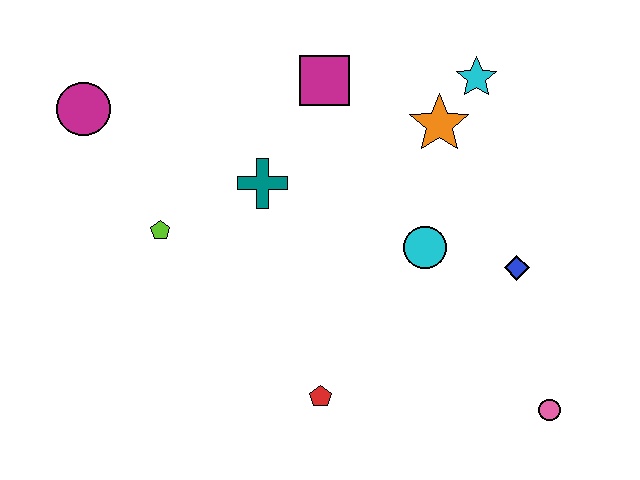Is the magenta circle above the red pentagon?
Yes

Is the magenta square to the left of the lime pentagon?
No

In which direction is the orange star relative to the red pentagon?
The orange star is above the red pentagon.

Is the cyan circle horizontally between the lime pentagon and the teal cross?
No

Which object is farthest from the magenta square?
The pink circle is farthest from the magenta square.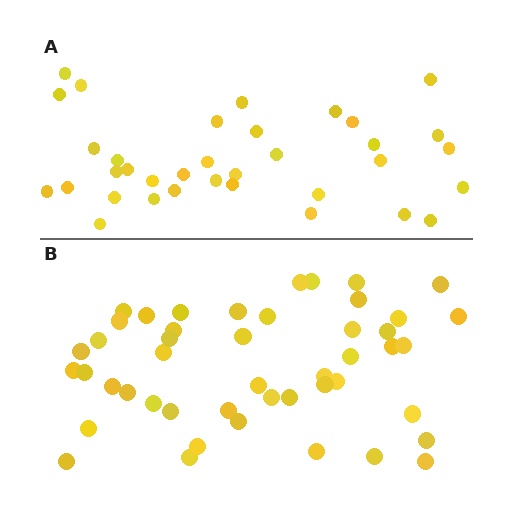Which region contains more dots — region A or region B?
Region B (the bottom region) has more dots.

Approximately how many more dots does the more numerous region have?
Region B has roughly 12 or so more dots than region A.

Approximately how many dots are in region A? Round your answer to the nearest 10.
About 40 dots. (The exact count is 35, which rounds to 40.)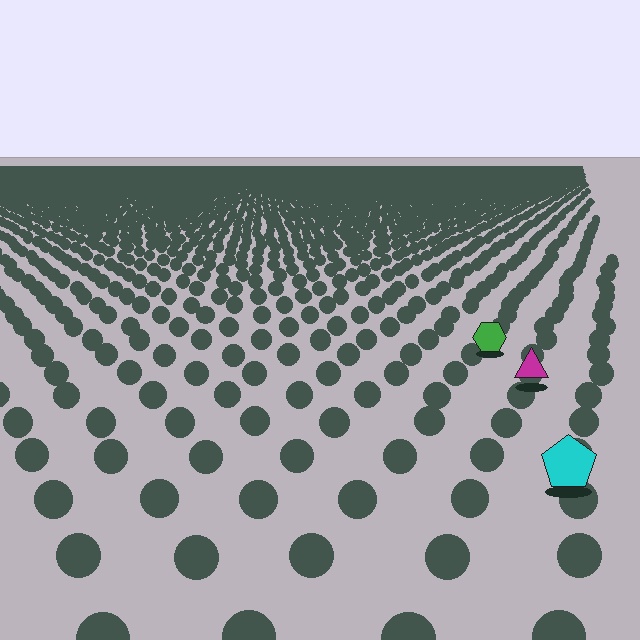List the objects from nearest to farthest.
From nearest to farthest: the cyan pentagon, the magenta triangle, the green hexagon.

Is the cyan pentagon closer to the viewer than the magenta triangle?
Yes. The cyan pentagon is closer — you can tell from the texture gradient: the ground texture is coarser near it.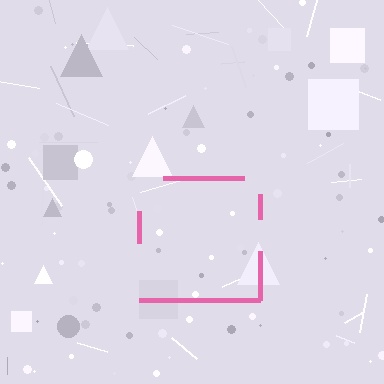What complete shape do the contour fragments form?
The contour fragments form a square.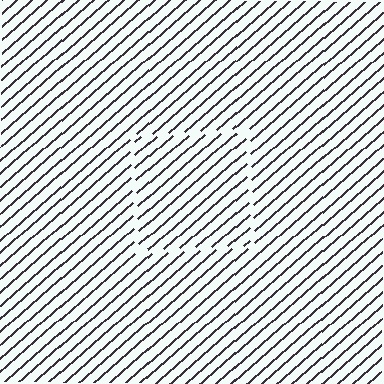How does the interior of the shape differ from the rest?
The interior of the shape contains the same grating, shifted by half a period — the contour is defined by the phase discontinuity where line-ends from the inner and outer gratings abut.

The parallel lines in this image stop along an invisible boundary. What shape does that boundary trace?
An illusory square. The interior of the shape contains the same grating, shifted by half a period — the contour is defined by the phase discontinuity where line-ends from the inner and outer gratings abut.